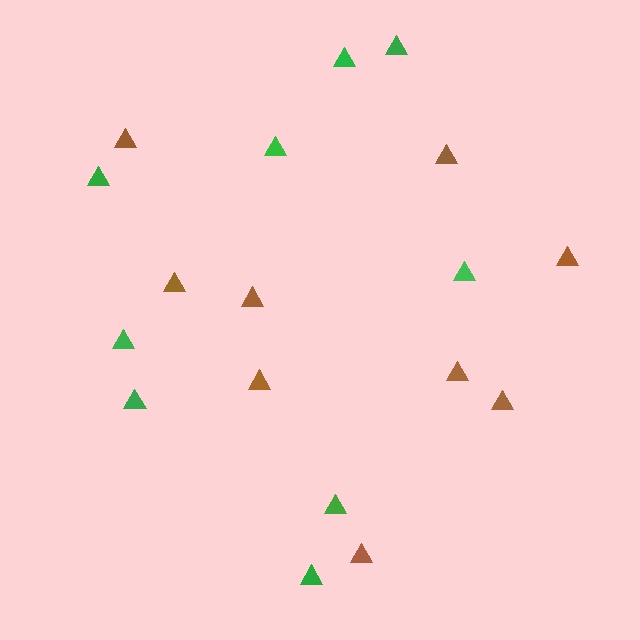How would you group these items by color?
There are 2 groups: one group of brown triangles (9) and one group of green triangles (9).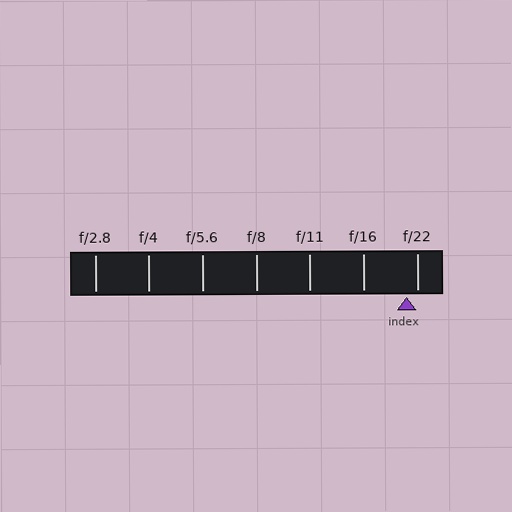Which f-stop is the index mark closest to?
The index mark is closest to f/22.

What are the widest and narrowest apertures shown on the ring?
The widest aperture shown is f/2.8 and the narrowest is f/22.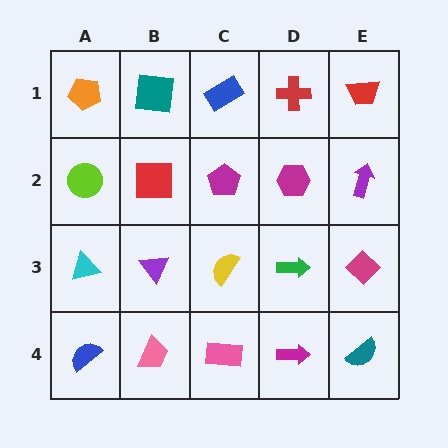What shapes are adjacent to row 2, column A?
An orange pentagon (row 1, column A), a cyan triangle (row 3, column A), a red square (row 2, column B).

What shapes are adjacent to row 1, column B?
A red square (row 2, column B), an orange pentagon (row 1, column A), a blue rectangle (row 1, column C).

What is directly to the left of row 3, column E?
A green arrow.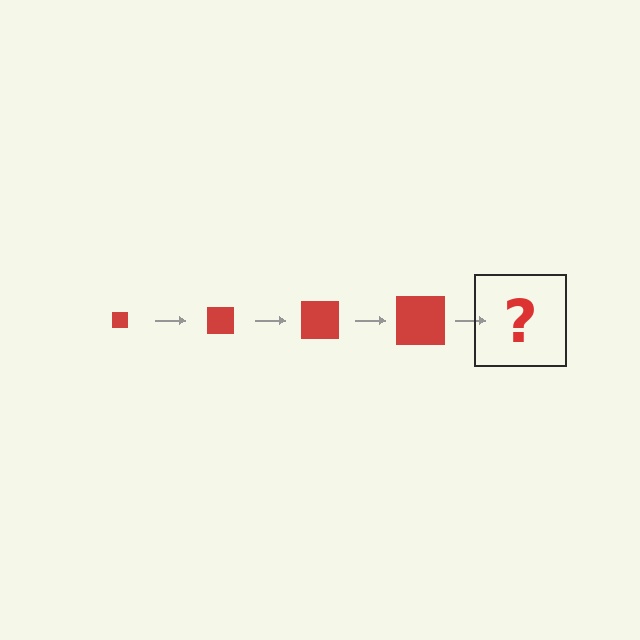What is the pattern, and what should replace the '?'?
The pattern is that the square gets progressively larger each step. The '?' should be a red square, larger than the previous one.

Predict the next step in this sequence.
The next step is a red square, larger than the previous one.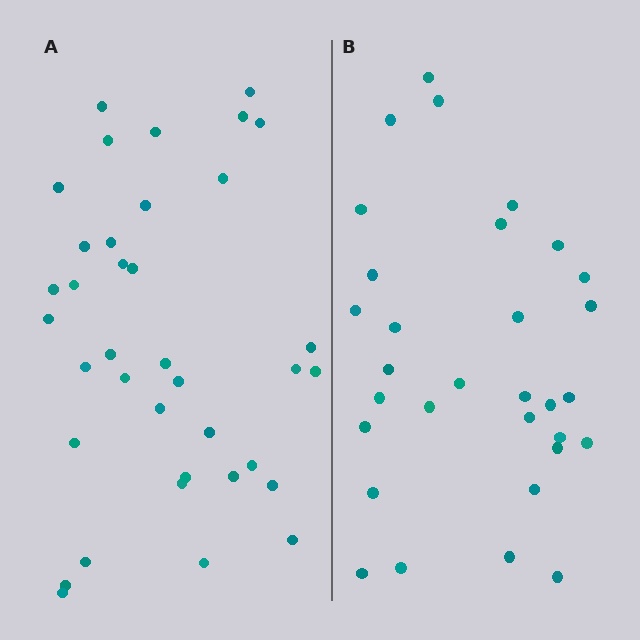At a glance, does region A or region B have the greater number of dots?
Region A (the left region) has more dots.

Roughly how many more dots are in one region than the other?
Region A has about 6 more dots than region B.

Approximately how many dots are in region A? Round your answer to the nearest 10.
About 40 dots. (The exact count is 37, which rounds to 40.)